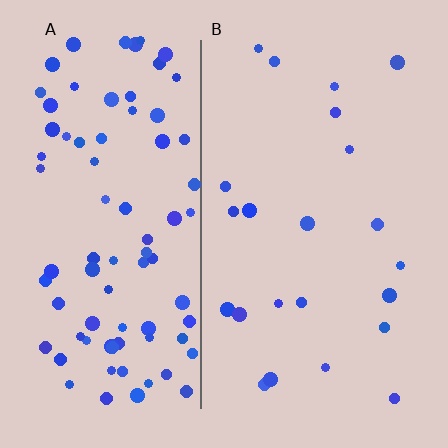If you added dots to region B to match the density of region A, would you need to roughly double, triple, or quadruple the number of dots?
Approximately quadruple.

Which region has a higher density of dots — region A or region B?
A (the left).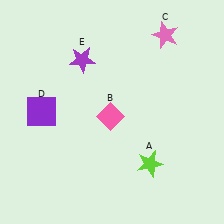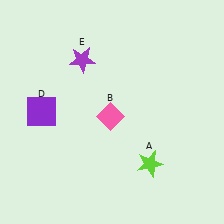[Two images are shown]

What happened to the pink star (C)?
The pink star (C) was removed in Image 2. It was in the top-right area of Image 1.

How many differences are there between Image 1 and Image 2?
There is 1 difference between the two images.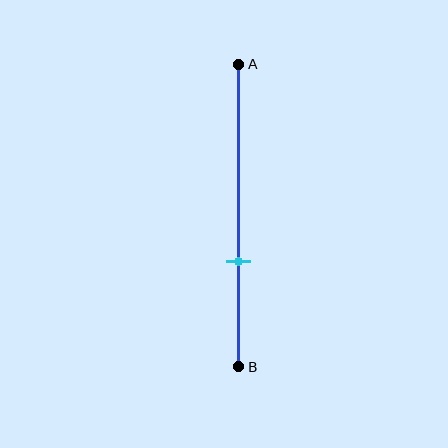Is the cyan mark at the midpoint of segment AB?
No, the mark is at about 65% from A, not at the 50% midpoint.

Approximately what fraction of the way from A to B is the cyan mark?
The cyan mark is approximately 65% of the way from A to B.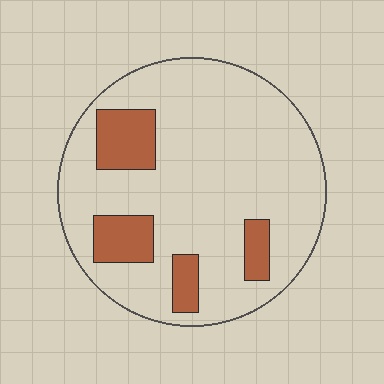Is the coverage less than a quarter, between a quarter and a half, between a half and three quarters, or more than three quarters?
Less than a quarter.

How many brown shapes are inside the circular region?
4.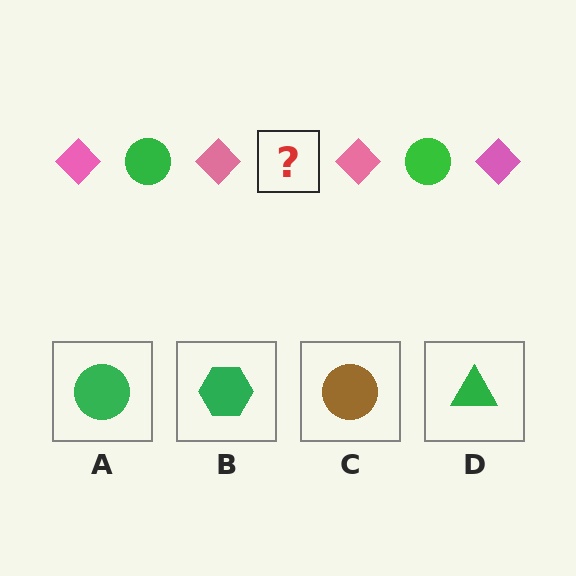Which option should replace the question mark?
Option A.